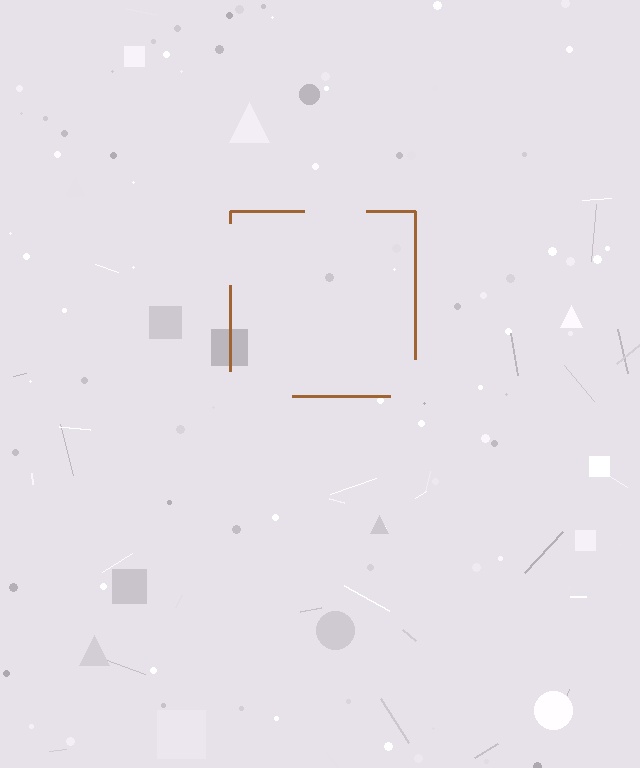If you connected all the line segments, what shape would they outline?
They would outline a square.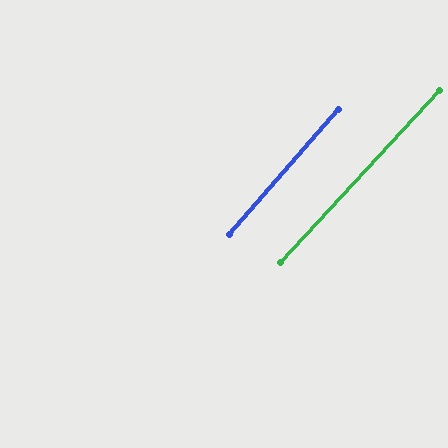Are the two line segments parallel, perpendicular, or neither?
Parallel — their directions differ by only 1.6°.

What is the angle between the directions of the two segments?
Approximately 2 degrees.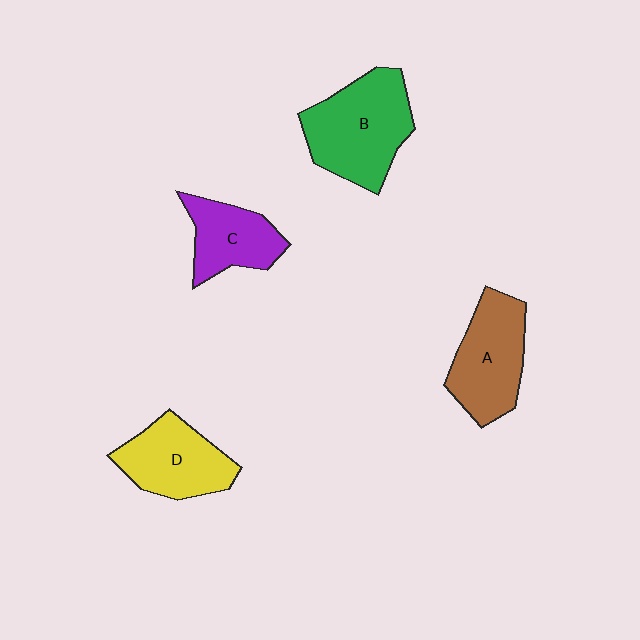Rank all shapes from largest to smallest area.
From largest to smallest: B (green), A (brown), D (yellow), C (purple).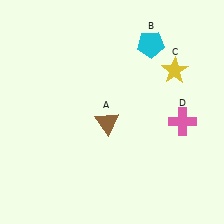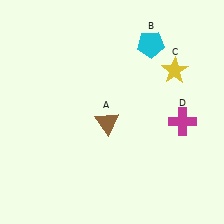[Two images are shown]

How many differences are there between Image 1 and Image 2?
There is 1 difference between the two images.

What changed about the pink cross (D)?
In Image 1, D is pink. In Image 2, it changed to magenta.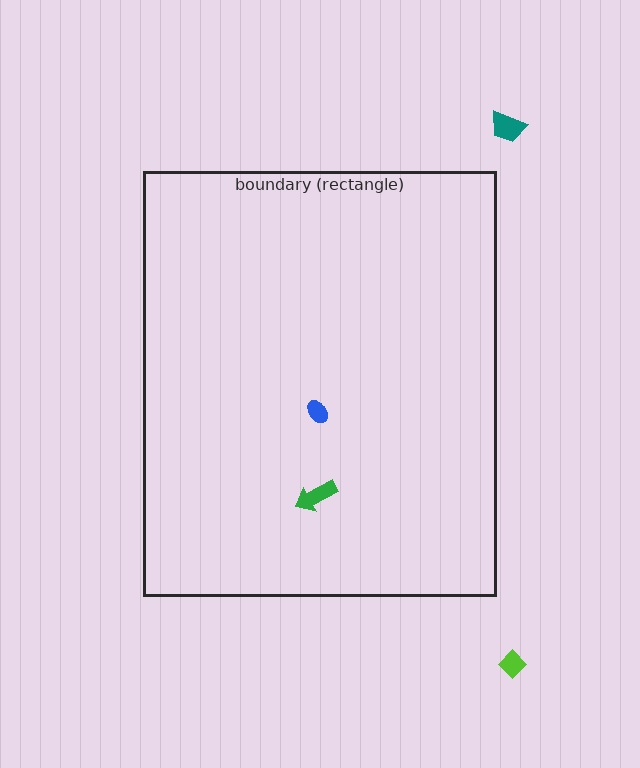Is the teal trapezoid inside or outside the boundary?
Outside.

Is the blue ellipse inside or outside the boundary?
Inside.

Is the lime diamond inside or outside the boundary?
Outside.